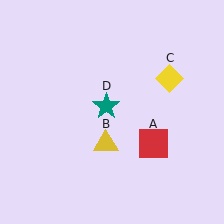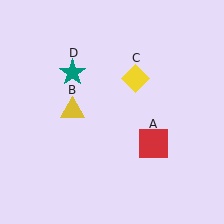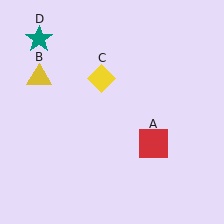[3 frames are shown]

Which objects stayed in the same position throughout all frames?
Red square (object A) remained stationary.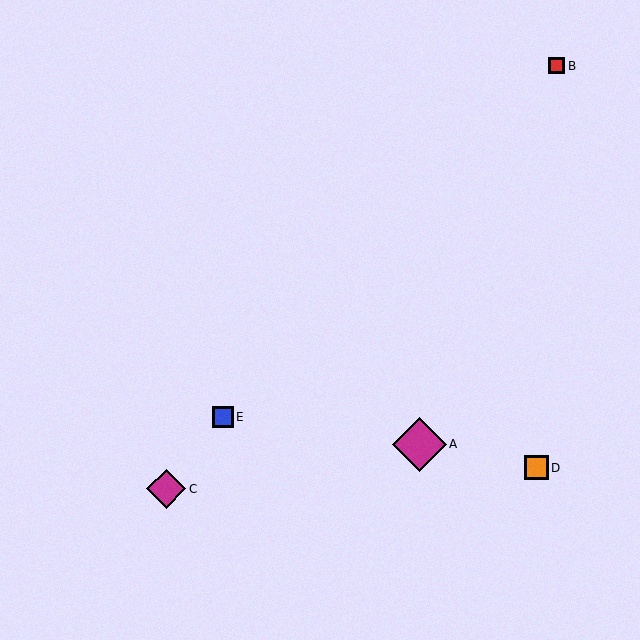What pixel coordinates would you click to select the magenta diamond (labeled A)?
Click at (419, 444) to select the magenta diamond A.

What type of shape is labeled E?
Shape E is a blue square.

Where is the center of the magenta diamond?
The center of the magenta diamond is at (419, 444).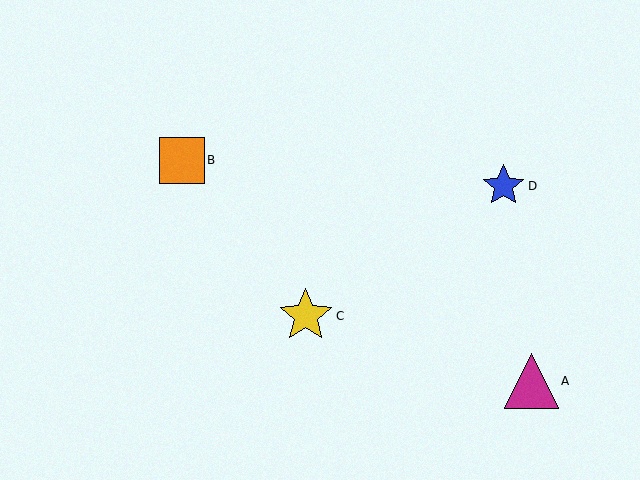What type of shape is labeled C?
Shape C is a yellow star.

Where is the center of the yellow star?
The center of the yellow star is at (306, 316).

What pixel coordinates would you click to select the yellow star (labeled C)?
Click at (306, 316) to select the yellow star C.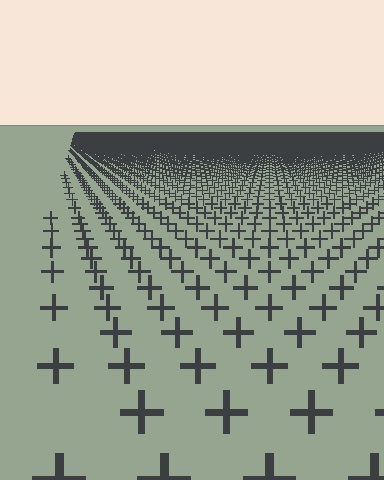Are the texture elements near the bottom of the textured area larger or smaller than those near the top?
Larger. Near the bottom, elements are closer to the viewer and appear at a bigger on-screen size.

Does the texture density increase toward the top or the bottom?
Density increases toward the top.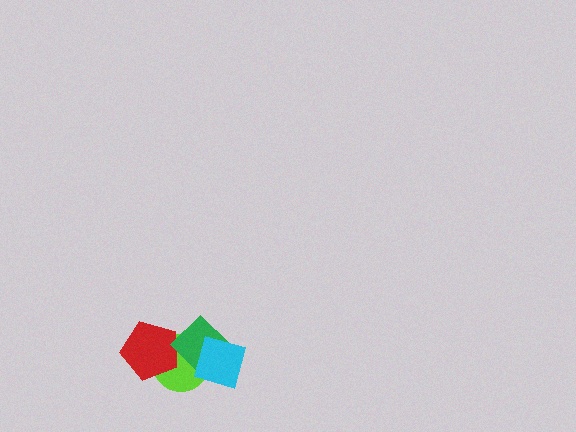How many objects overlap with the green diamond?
3 objects overlap with the green diamond.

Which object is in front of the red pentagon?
The green diamond is in front of the red pentagon.